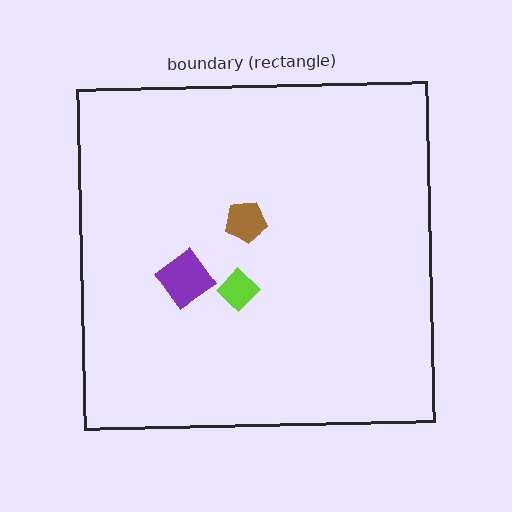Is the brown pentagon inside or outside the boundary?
Inside.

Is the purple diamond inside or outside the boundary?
Inside.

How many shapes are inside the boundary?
3 inside, 0 outside.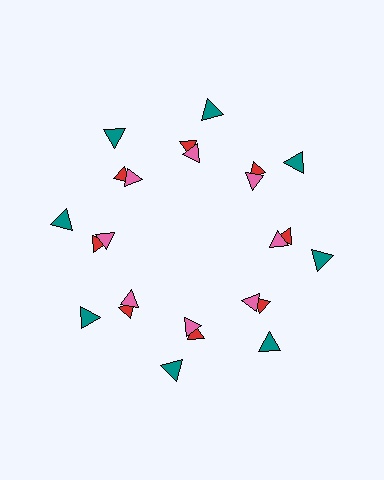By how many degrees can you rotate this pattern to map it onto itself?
The pattern maps onto itself every 45 degrees of rotation.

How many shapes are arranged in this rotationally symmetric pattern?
There are 24 shapes, arranged in 8 groups of 3.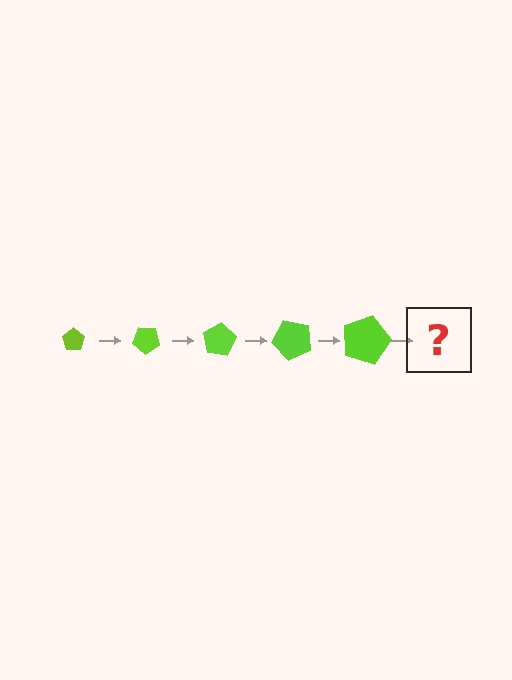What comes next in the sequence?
The next element should be a pentagon, larger than the previous one and rotated 200 degrees from the start.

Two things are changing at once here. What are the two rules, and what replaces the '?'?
The two rules are that the pentagon grows larger each step and it rotates 40 degrees each step. The '?' should be a pentagon, larger than the previous one and rotated 200 degrees from the start.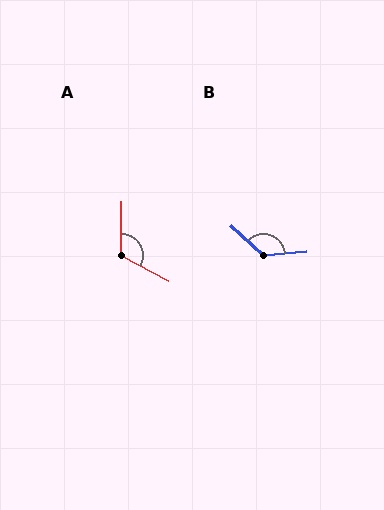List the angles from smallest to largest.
A (118°), B (134°).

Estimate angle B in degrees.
Approximately 134 degrees.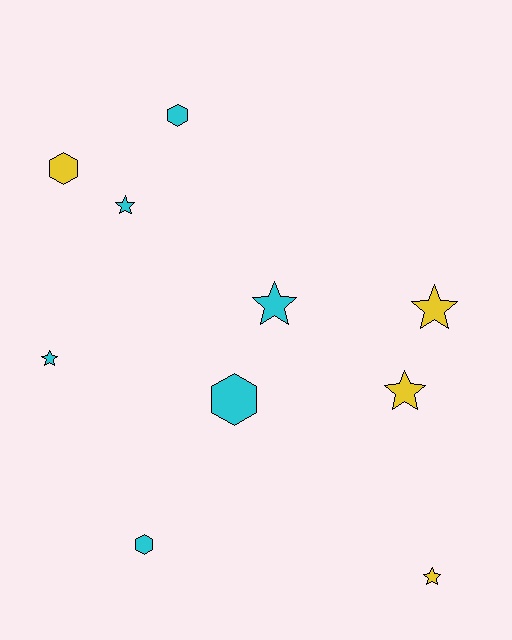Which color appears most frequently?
Cyan, with 6 objects.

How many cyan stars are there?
There are 3 cyan stars.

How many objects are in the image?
There are 10 objects.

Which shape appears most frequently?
Star, with 6 objects.